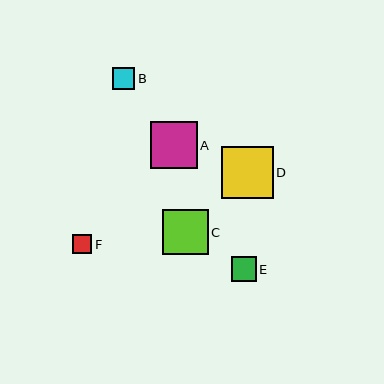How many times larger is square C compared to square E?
Square C is approximately 1.9 times the size of square E.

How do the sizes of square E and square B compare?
Square E and square B are approximately the same size.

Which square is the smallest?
Square F is the smallest with a size of approximately 20 pixels.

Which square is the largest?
Square D is the largest with a size of approximately 52 pixels.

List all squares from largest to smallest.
From largest to smallest: D, A, C, E, B, F.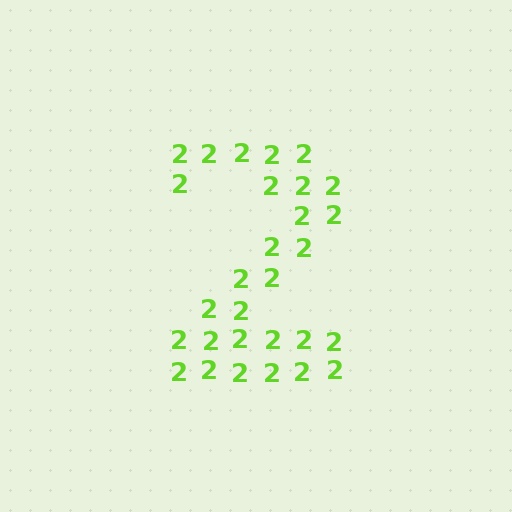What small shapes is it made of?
It is made of small digit 2's.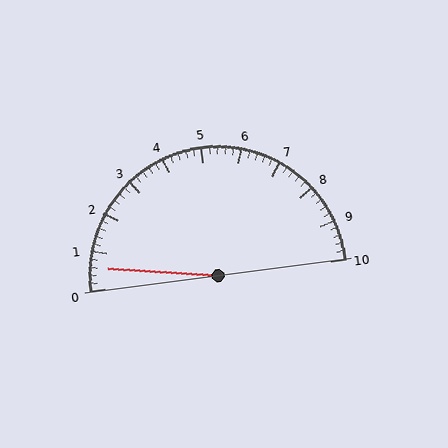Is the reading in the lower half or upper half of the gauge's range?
The reading is in the lower half of the range (0 to 10).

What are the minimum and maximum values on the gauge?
The gauge ranges from 0 to 10.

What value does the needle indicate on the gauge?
The needle indicates approximately 0.6.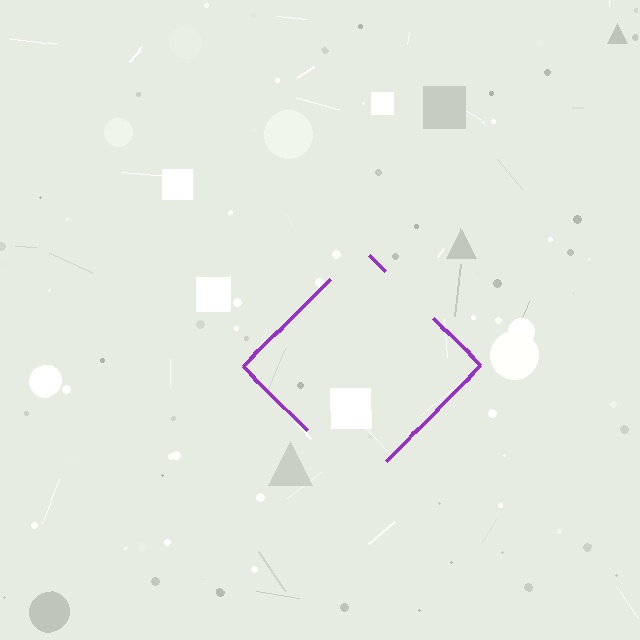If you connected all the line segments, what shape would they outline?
They would outline a diamond.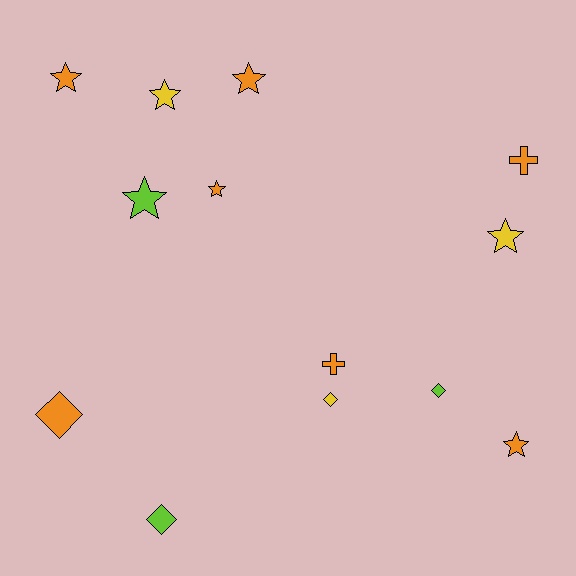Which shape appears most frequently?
Star, with 7 objects.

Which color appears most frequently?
Orange, with 7 objects.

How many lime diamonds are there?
There are 2 lime diamonds.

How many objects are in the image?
There are 13 objects.